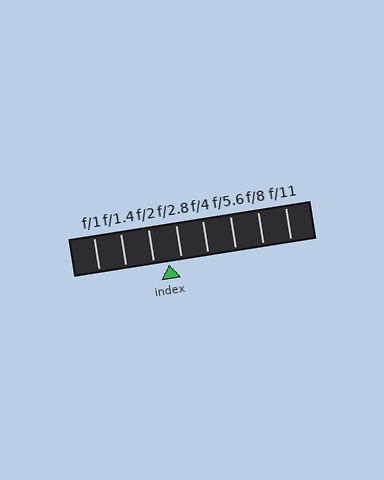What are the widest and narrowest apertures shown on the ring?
The widest aperture shown is f/1 and the narrowest is f/11.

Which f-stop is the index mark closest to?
The index mark is closest to f/2.8.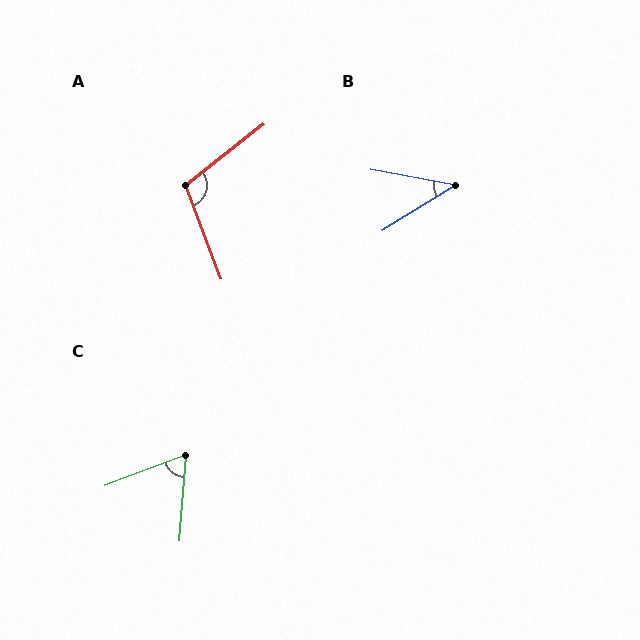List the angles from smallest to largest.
B (42°), C (65°), A (107°).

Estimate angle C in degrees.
Approximately 65 degrees.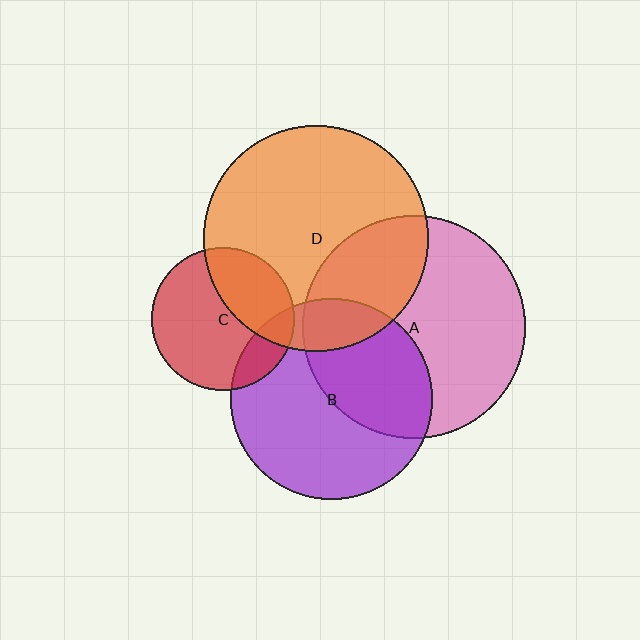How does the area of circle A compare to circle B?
Approximately 1.2 times.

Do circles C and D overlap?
Yes.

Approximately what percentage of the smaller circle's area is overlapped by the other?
Approximately 35%.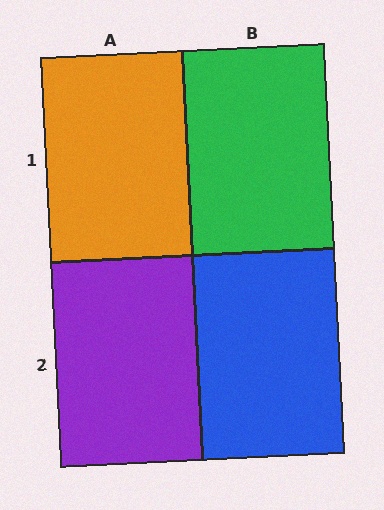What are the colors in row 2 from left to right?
Purple, blue.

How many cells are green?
1 cell is green.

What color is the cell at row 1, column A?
Orange.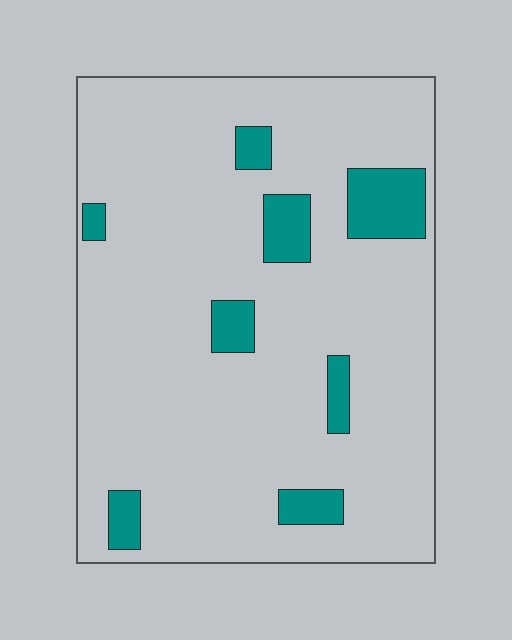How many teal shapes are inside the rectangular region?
8.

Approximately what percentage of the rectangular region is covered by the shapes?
Approximately 10%.